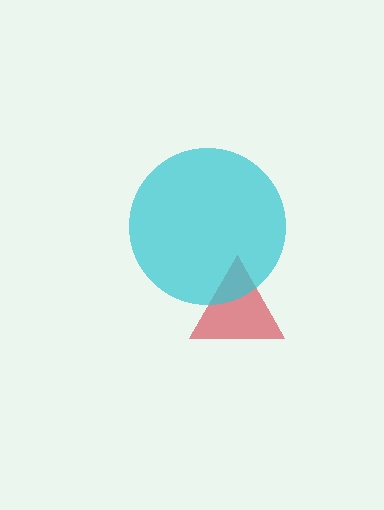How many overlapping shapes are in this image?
There are 2 overlapping shapes in the image.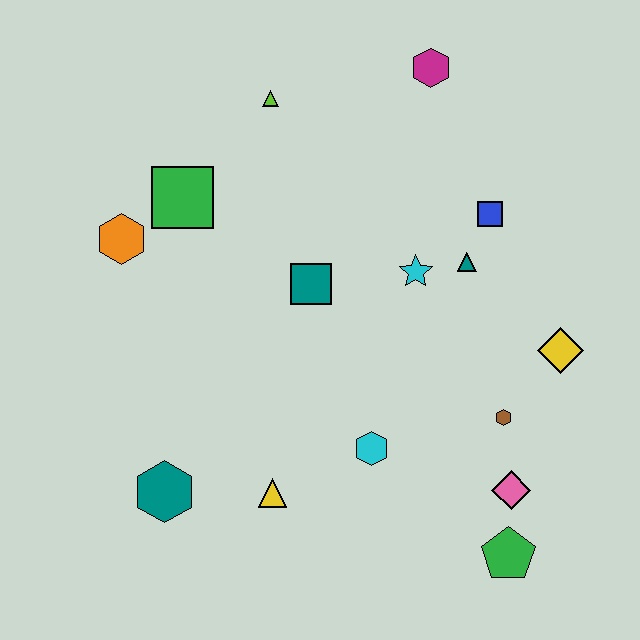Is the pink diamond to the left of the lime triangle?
No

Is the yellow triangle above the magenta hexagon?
No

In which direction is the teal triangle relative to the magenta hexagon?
The teal triangle is below the magenta hexagon.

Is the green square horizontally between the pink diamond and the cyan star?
No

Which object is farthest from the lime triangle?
The green pentagon is farthest from the lime triangle.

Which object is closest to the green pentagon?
The pink diamond is closest to the green pentagon.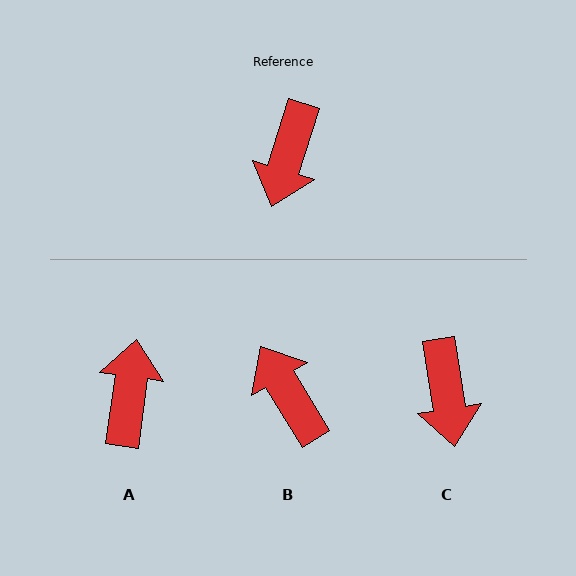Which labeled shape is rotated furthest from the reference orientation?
A, about 170 degrees away.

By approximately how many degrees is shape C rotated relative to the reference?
Approximately 26 degrees counter-clockwise.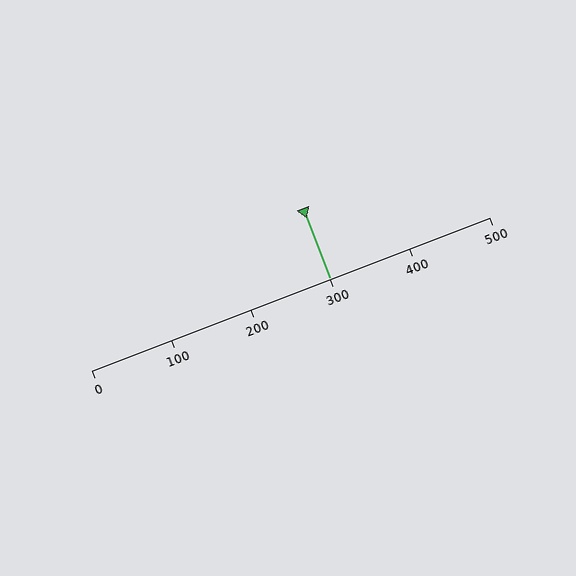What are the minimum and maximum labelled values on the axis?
The axis runs from 0 to 500.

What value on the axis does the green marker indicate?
The marker indicates approximately 300.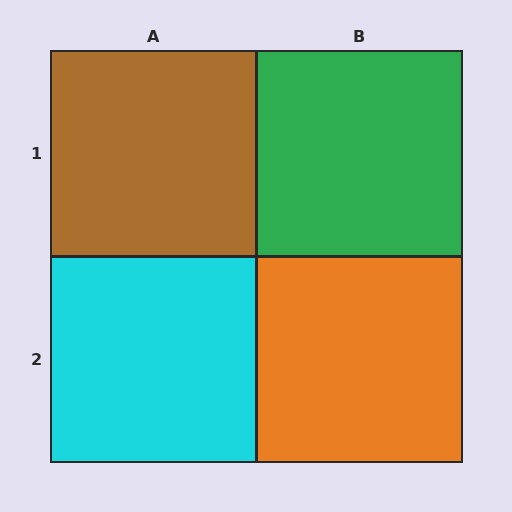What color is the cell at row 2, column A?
Cyan.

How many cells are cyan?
1 cell is cyan.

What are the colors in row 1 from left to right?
Brown, green.